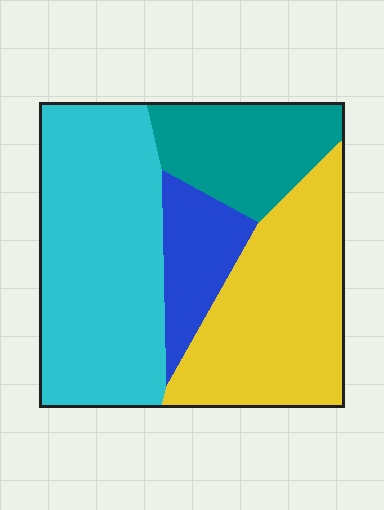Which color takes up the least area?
Blue, at roughly 10%.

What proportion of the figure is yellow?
Yellow takes up about one third (1/3) of the figure.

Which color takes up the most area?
Cyan, at roughly 40%.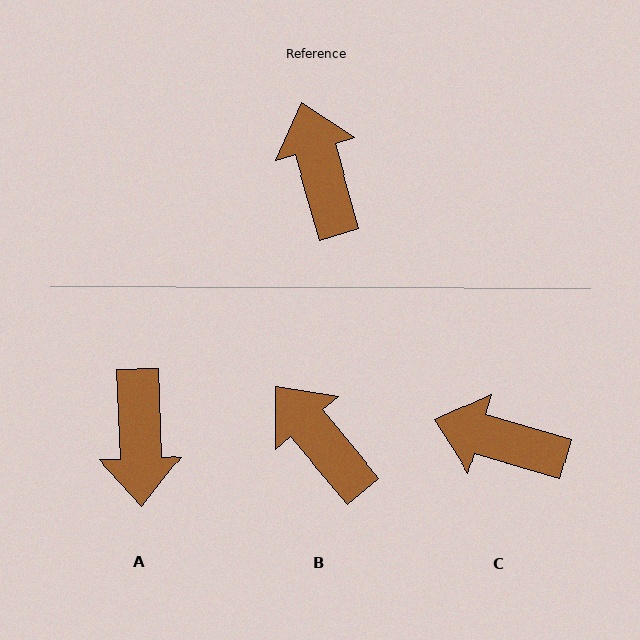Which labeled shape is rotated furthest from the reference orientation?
A, about 166 degrees away.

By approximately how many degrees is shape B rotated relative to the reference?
Approximately 24 degrees counter-clockwise.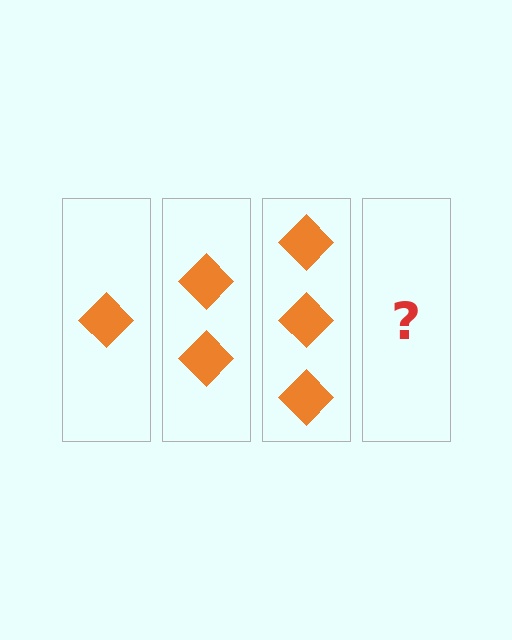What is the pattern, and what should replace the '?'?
The pattern is that each step adds one more diamond. The '?' should be 4 diamonds.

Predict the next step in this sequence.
The next step is 4 diamonds.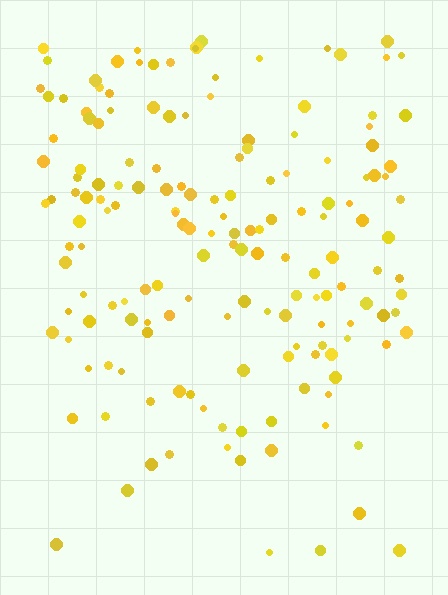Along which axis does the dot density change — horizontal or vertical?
Vertical.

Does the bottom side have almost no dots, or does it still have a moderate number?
Still a moderate number, just noticeably fewer than the top.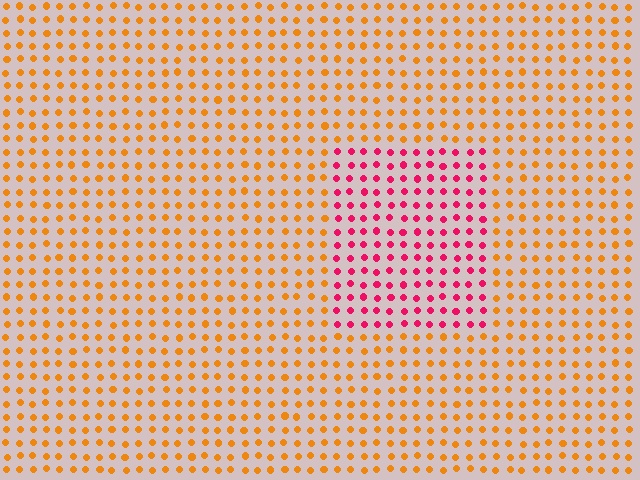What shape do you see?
I see a rectangle.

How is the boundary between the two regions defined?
The boundary is defined purely by a slight shift in hue (about 55 degrees). Spacing, size, and orientation are identical on both sides.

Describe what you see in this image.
The image is filled with small orange elements in a uniform arrangement. A rectangle-shaped region is visible where the elements are tinted to a slightly different hue, forming a subtle color boundary.